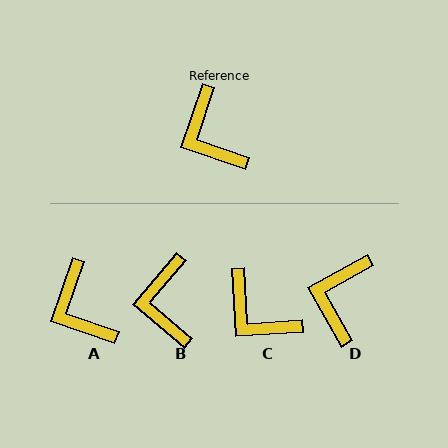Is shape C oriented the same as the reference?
No, it is off by about 22 degrees.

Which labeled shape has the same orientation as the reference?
A.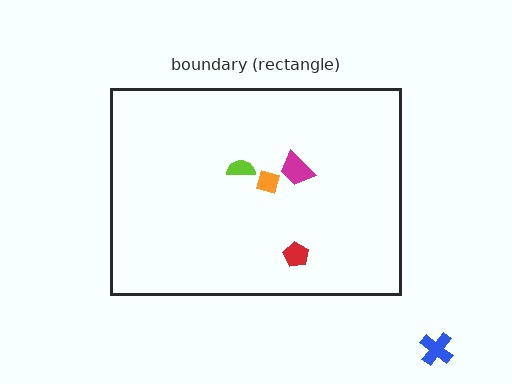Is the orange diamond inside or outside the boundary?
Inside.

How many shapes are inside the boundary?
4 inside, 1 outside.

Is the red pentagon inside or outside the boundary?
Inside.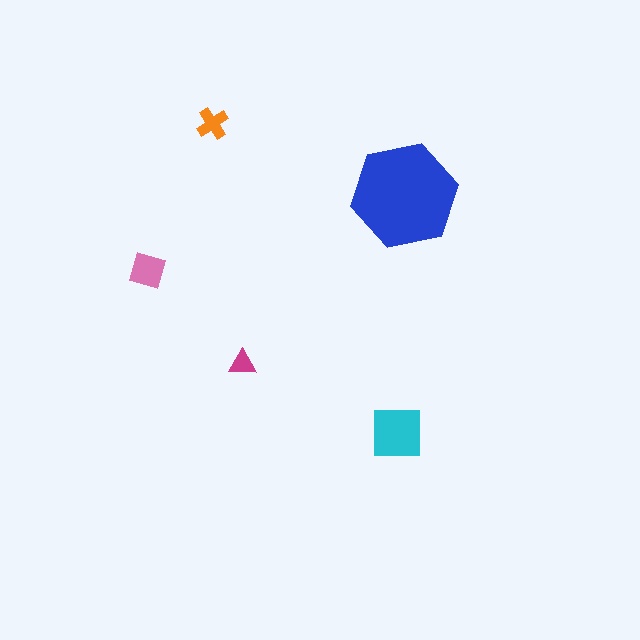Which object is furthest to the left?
The pink diamond is leftmost.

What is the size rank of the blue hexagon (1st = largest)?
1st.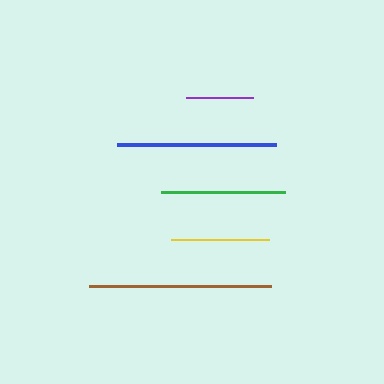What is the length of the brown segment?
The brown segment is approximately 182 pixels long.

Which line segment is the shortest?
The purple line is the shortest at approximately 67 pixels.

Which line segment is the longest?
The brown line is the longest at approximately 182 pixels.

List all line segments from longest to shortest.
From longest to shortest: brown, blue, green, yellow, purple.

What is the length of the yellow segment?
The yellow segment is approximately 98 pixels long.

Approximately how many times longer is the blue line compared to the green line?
The blue line is approximately 1.3 times the length of the green line.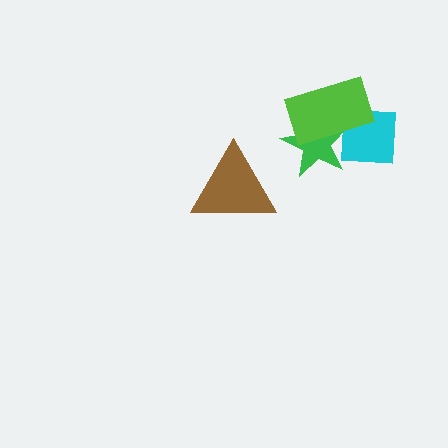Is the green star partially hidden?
Yes, it is partially covered by another shape.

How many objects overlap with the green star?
2 objects overlap with the green star.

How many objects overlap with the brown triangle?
0 objects overlap with the brown triangle.